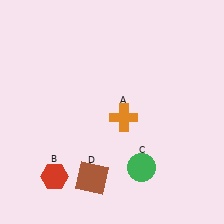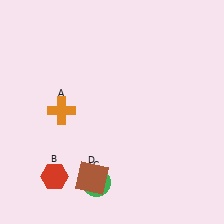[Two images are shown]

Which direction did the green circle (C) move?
The green circle (C) moved left.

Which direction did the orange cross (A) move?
The orange cross (A) moved left.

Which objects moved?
The objects that moved are: the orange cross (A), the green circle (C).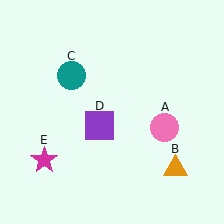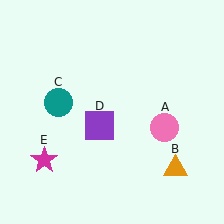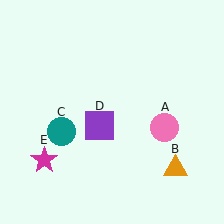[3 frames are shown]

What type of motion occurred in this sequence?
The teal circle (object C) rotated counterclockwise around the center of the scene.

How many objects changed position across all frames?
1 object changed position: teal circle (object C).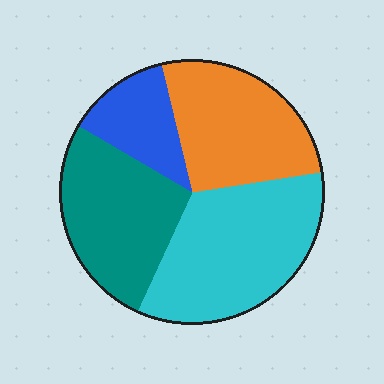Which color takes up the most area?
Cyan, at roughly 35%.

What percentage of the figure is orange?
Orange covers roughly 25% of the figure.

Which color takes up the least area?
Blue, at roughly 15%.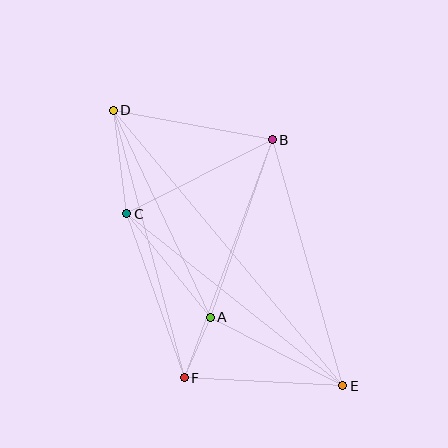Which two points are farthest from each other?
Points D and E are farthest from each other.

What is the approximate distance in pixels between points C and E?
The distance between C and E is approximately 276 pixels.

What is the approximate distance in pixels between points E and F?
The distance between E and F is approximately 159 pixels.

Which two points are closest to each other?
Points A and F are closest to each other.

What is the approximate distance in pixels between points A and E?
The distance between A and E is approximately 149 pixels.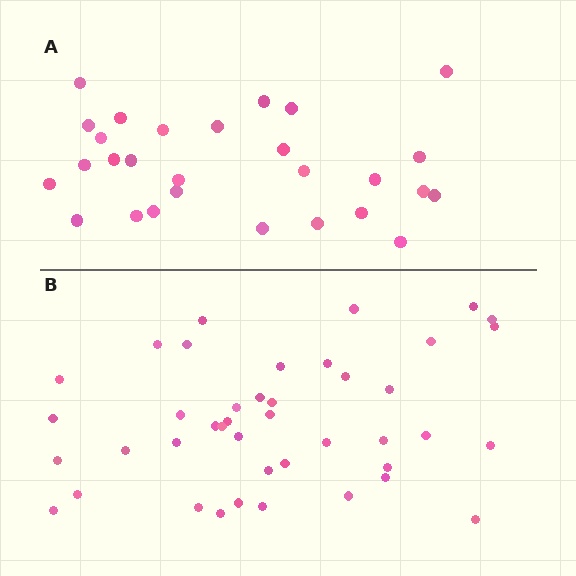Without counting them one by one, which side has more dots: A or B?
Region B (the bottom region) has more dots.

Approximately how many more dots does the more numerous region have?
Region B has approximately 15 more dots than region A.